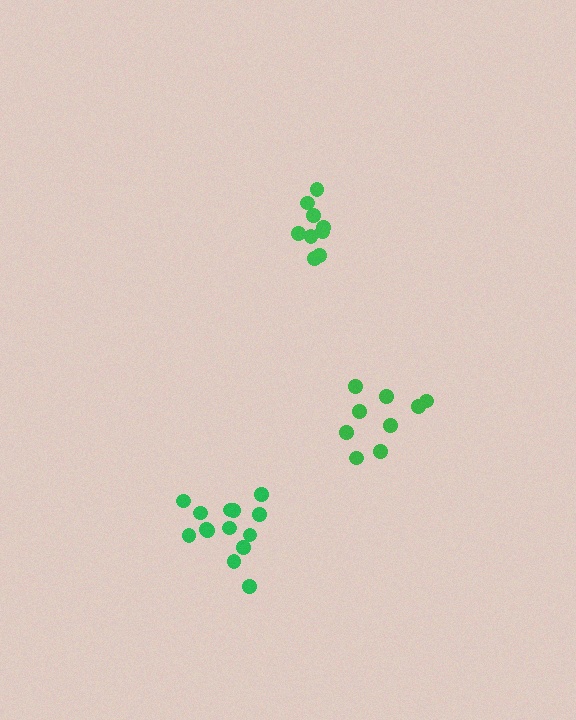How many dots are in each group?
Group 1: 14 dots, Group 2: 9 dots, Group 3: 9 dots (32 total).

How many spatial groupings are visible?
There are 3 spatial groupings.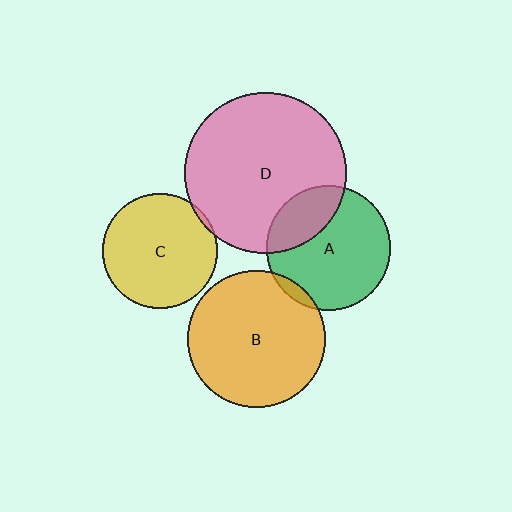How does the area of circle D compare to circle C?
Approximately 2.0 times.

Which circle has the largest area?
Circle D (pink).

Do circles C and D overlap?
Yes.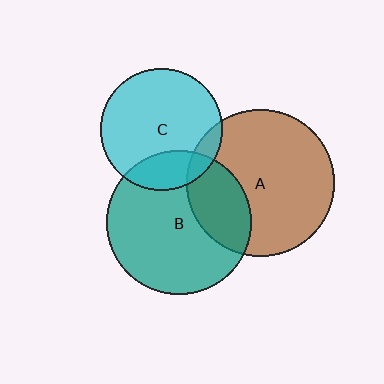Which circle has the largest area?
Circle A (brown).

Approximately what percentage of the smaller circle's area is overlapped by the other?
Approximately 25%.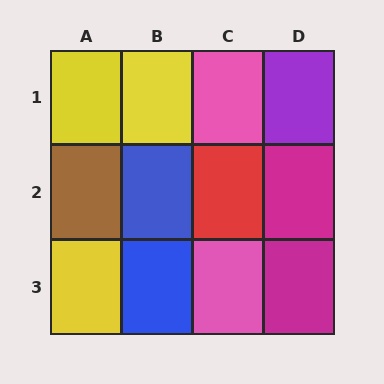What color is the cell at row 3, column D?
Magenta.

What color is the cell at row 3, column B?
Blue.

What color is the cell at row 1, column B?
Yellow.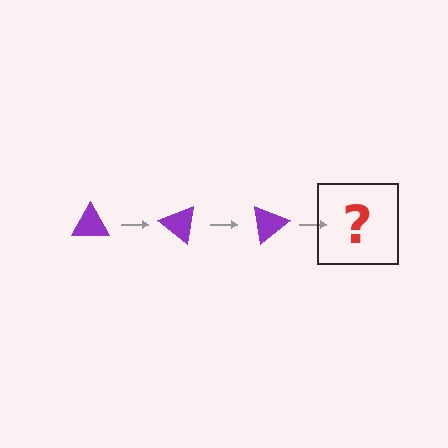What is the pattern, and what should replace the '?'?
The pattern is that the triangle rotates 40 degrees each step. The '?' should be a purple triangle rotated 120 degrees.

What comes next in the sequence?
The next element should be a purple triangle rotated 120 degrees.